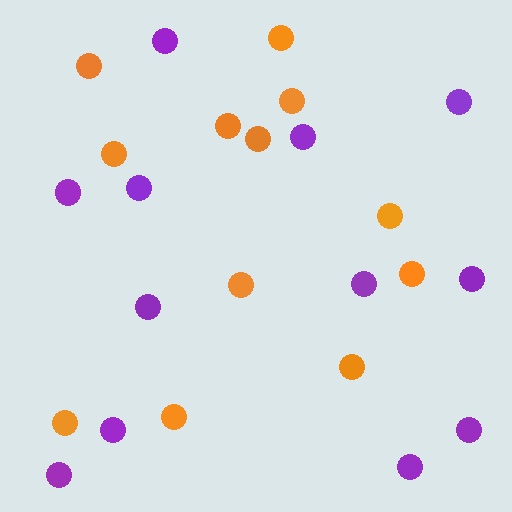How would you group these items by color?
There are 2 groups: one group of purple circles (12) and one group of orange circles (12).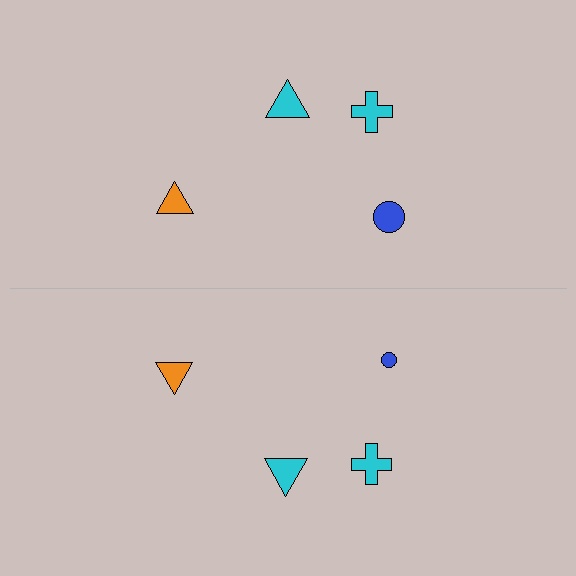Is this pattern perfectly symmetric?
No, the pattern is not perfectly symmetric. The blue circle on the bottom side has a different size than its mirror counterpart.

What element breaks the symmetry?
The blue circle on the bottom side has a different size than its mirror counterpart.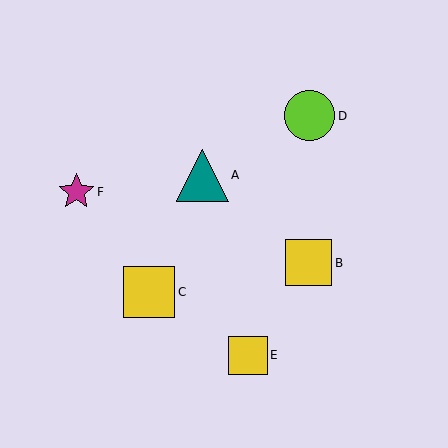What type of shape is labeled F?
Shape F is a magenta star.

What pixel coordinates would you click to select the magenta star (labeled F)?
Click at (76, 192) to select the magenta star F.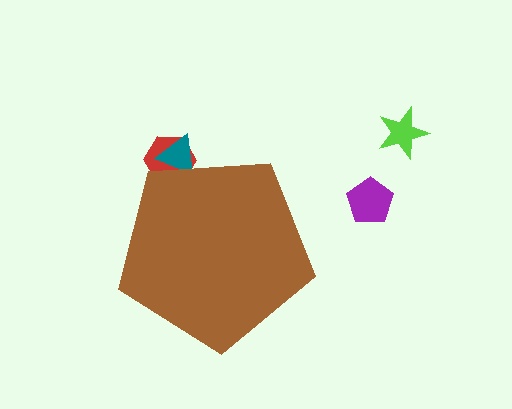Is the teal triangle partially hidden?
Yes, the teal triangle is partially hidden behind the brown pentagon.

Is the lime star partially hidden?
No, the lime star is fully visible.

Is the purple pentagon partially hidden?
No, the purple pentagon is fully visible.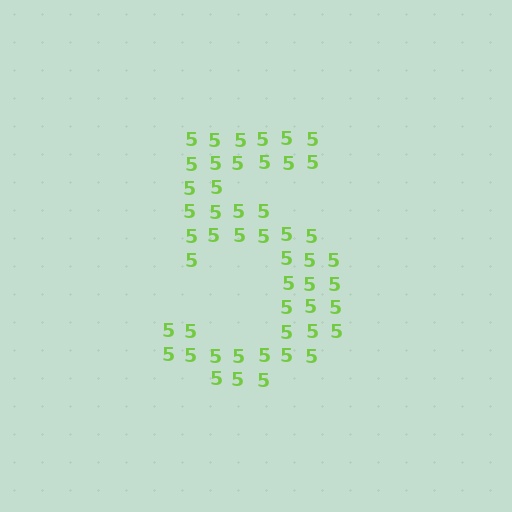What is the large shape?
The large shape is the digit 5.